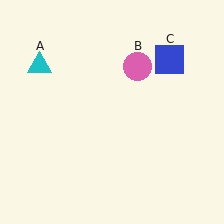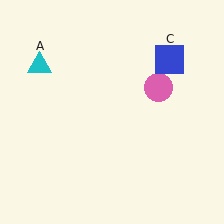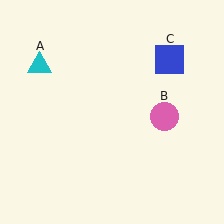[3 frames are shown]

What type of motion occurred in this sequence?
The pink circle (object B) rotated clockwise around the center of the scene.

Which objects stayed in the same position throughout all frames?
Cyan triangle (object A) and blue square (object C) remained stationary.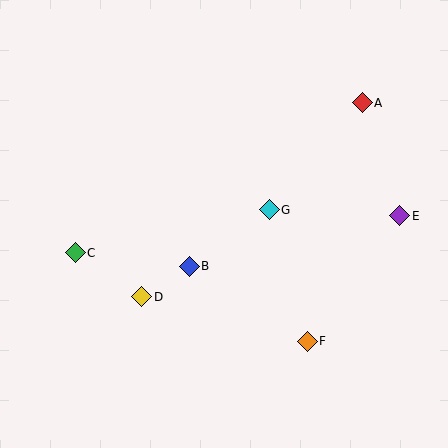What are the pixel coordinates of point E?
Point E is at (400, 216).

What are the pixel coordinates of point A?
Point A is at (362, 103).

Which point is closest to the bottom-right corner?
Point F is closest to the bottom-right corner.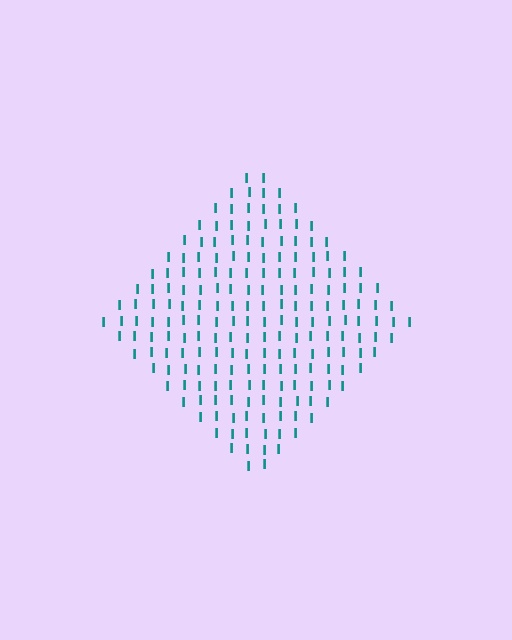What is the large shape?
The large shape is a diamond.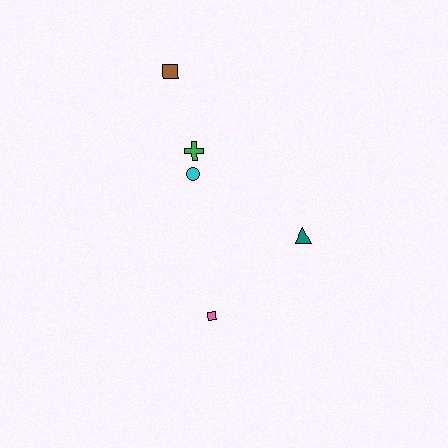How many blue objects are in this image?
There are no blue objects.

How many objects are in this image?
There are 5 objects.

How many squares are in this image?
There are 2 squares.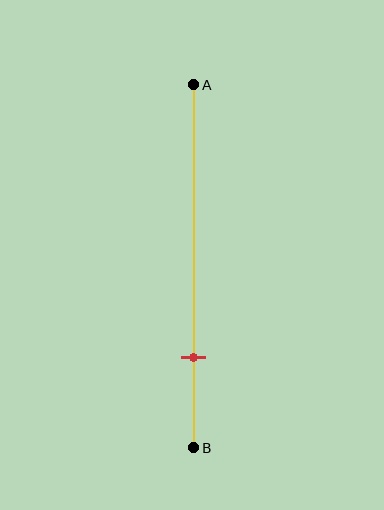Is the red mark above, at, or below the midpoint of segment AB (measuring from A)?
The red mark is below the midpoint of segment AB.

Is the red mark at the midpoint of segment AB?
No, the mark is at about 75% from A, not at the 50% midpoint.